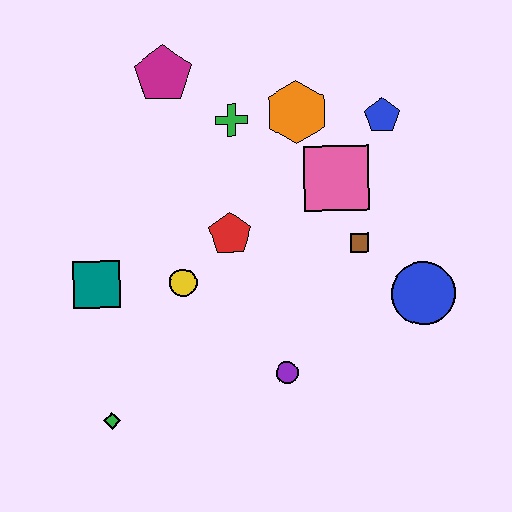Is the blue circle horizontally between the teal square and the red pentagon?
No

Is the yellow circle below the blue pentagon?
Yes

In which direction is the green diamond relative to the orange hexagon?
The green diamond is below the orange hexagon.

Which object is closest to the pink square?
The brown square is closest to the pink square.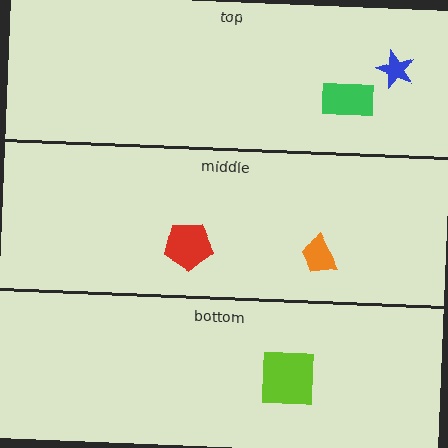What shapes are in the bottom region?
The lime square.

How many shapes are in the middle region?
2.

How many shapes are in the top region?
2.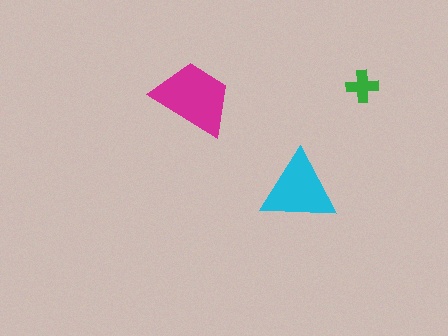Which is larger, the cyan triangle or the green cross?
The cyan triangle.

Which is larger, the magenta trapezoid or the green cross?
The magenta trapezoid.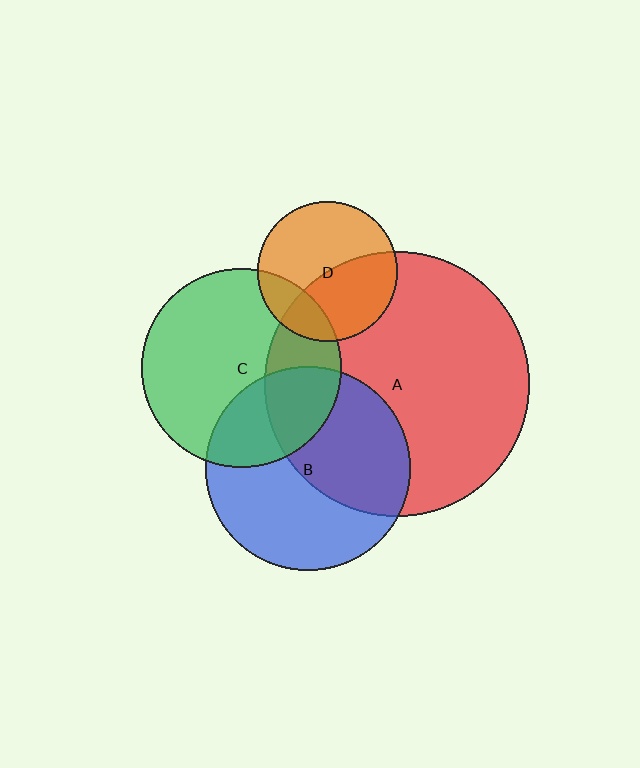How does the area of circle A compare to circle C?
Approximately 1.8 times.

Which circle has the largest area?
Circle A (red).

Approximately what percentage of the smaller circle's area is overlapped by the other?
Approximately 30%.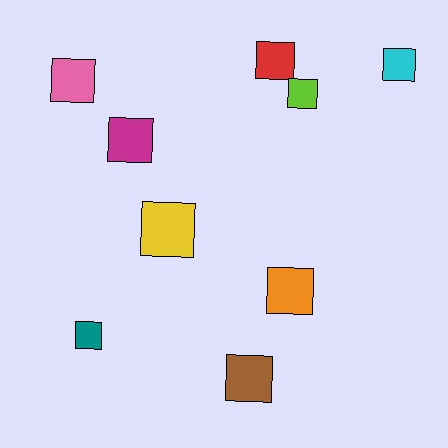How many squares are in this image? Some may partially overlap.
There are 9 squares.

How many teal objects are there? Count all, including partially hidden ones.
There is 1 teal object.